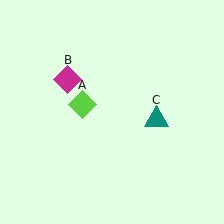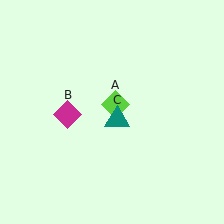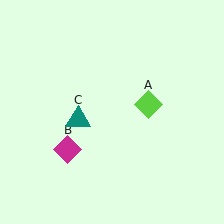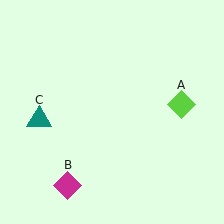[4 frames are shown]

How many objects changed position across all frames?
3 objects changed position: lime diamond (object A), magenta diamond (object B), teal triangle (object C).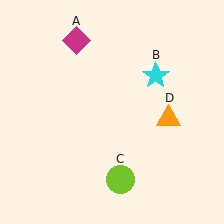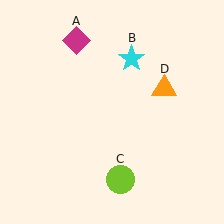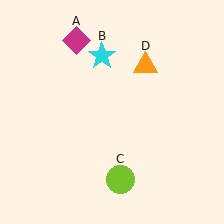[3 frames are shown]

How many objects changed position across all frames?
2 objects changed position: cyan star (object B), orange triangle (object D).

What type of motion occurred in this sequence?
The cyan star (object B), orange triangle (object D) rotated counterclockwise around the center of the scene.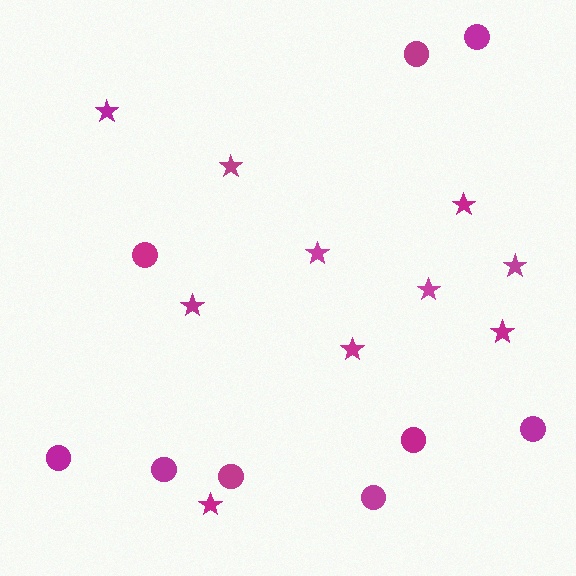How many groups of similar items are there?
There are 2 groups: one group of stars (10) and one group of circles (9).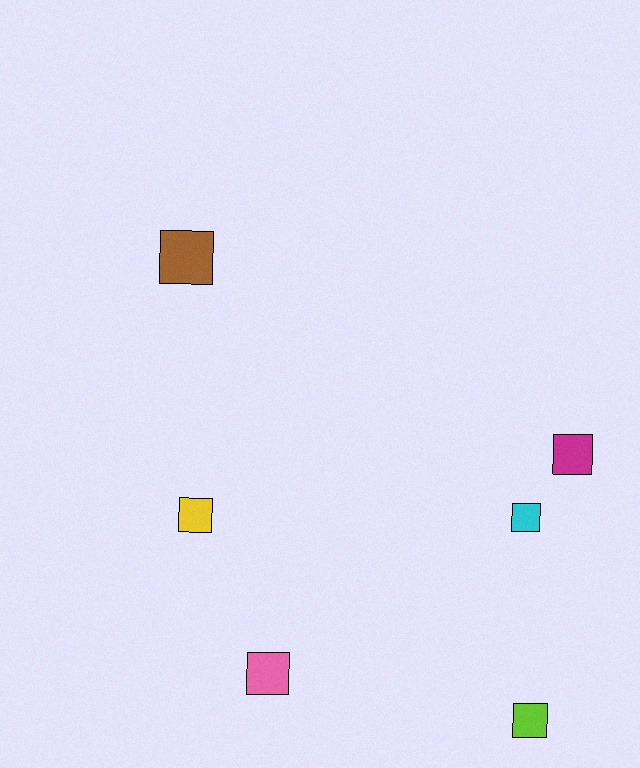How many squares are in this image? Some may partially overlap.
There are 6 squares.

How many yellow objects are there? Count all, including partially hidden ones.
There is 1 yellow object.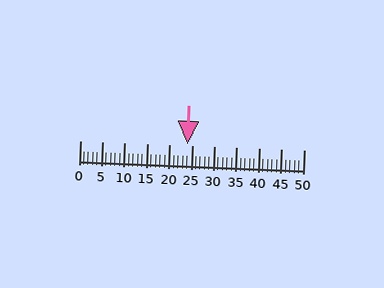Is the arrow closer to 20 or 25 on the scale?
The arrow is closer to 25.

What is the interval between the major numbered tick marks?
The major tick marks are spaced 5 units apart.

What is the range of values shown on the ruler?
The ruler shows values from 0 to 50.